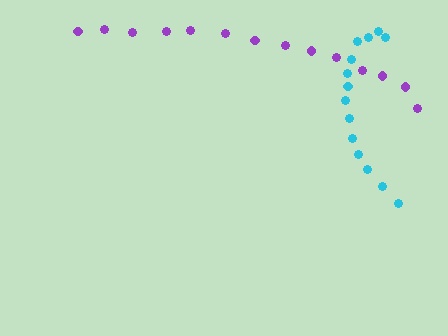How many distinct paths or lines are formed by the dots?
There are 2 distinct paths.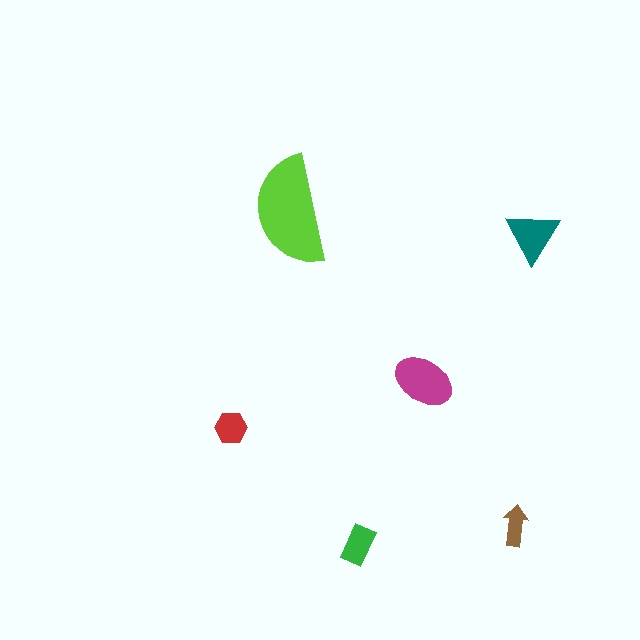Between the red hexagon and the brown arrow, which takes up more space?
The red hexagon.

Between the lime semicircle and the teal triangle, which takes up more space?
The lime semicircle.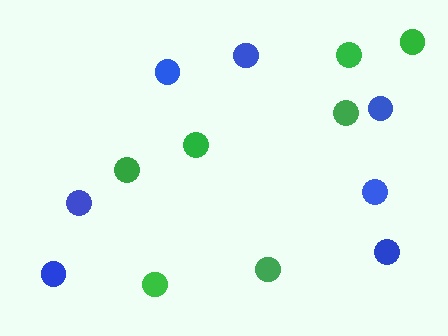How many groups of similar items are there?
There are 2 groups: one group of blue circles (7) and one group of green circles (7).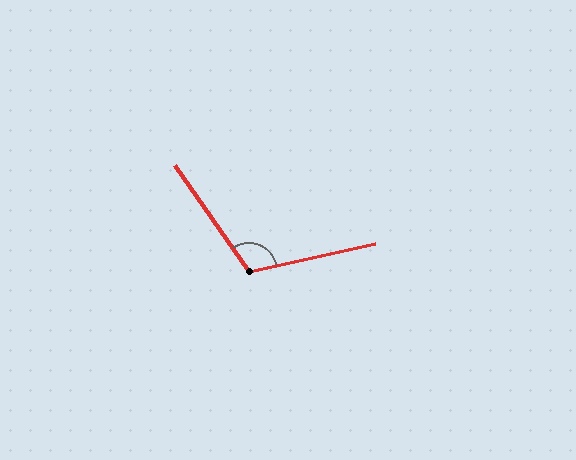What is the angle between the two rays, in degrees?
Approximately 112 degrees.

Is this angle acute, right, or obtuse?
It is obtuse.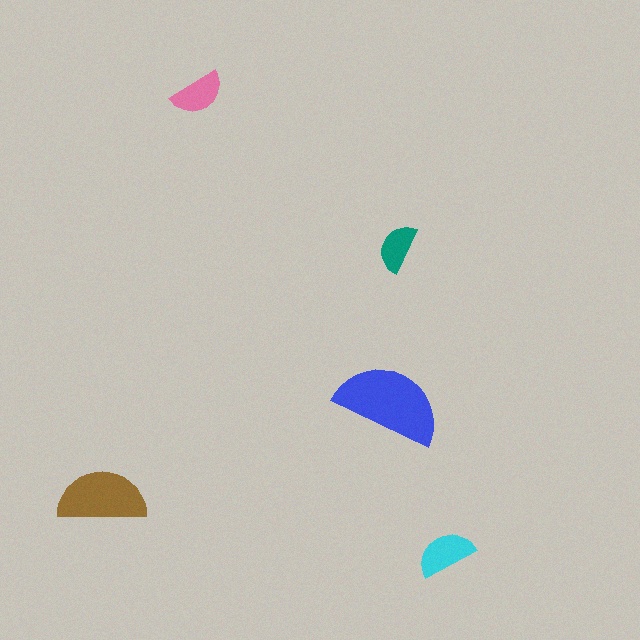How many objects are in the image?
There are 5 objects in the image.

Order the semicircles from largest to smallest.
the blue one, the brown one, the cyan one, the pink one, the teal one.